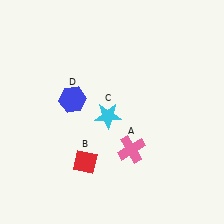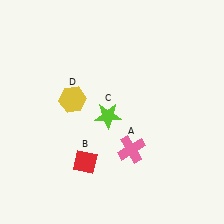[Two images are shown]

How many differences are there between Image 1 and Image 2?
There are 2 differences between the two images.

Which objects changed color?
C changed from cyan to lime. D changed from blue to yellow.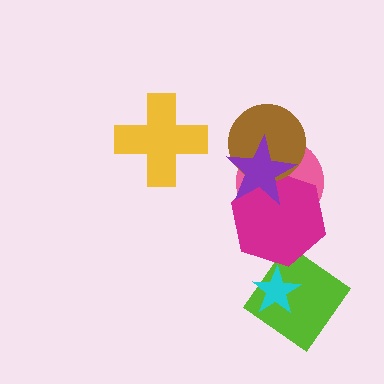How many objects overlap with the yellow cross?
0 objects overlap with the yellow cross.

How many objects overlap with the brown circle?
3 objects overlap with the brown circle.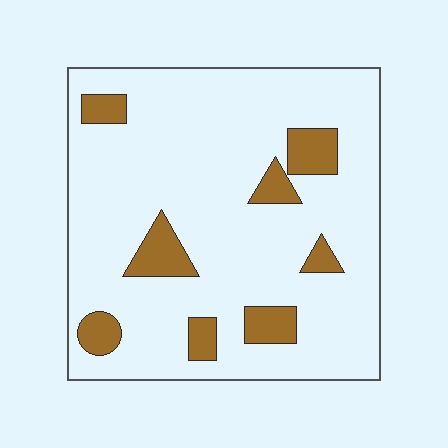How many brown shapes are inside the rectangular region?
8.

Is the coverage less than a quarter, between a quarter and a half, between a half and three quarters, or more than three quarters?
Less than a quarter.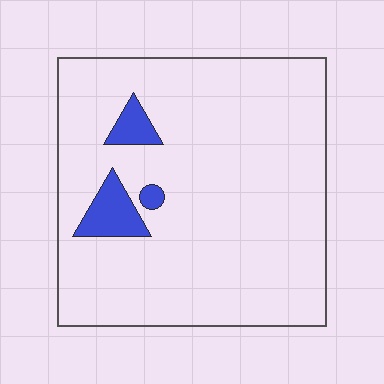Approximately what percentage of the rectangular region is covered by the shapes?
Approximately 5%.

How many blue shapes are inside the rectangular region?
3.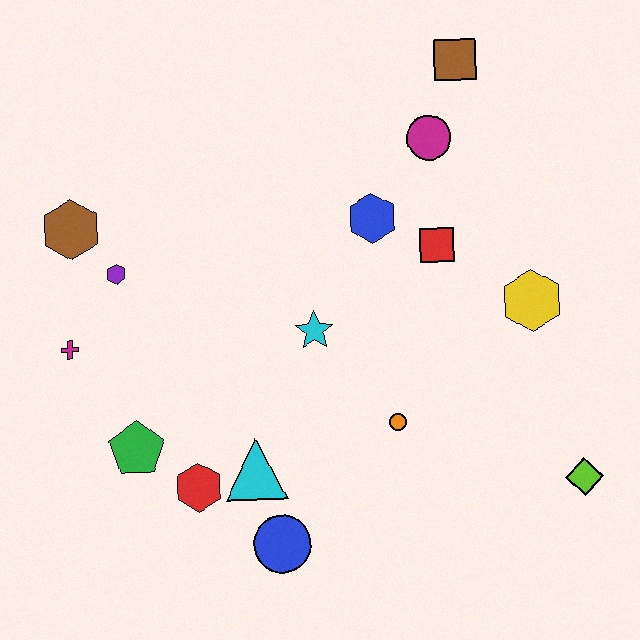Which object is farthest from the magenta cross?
The lime diamond is farthest from the magenta cross.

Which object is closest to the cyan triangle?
The red hexagon is closest to the cyan triangle.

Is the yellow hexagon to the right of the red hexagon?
Yes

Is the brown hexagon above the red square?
Yes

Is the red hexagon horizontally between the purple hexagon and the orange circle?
Yes